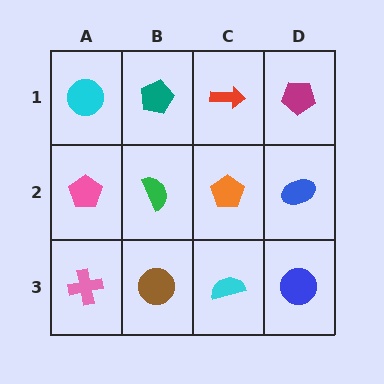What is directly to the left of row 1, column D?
A red arrow.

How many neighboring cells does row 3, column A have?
2.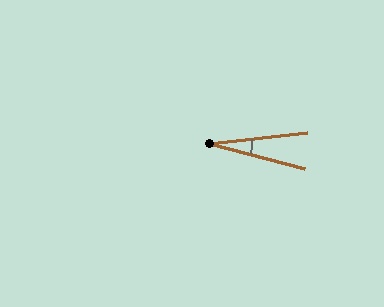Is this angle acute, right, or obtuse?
It is acute.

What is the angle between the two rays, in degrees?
Approximately 21 degrees.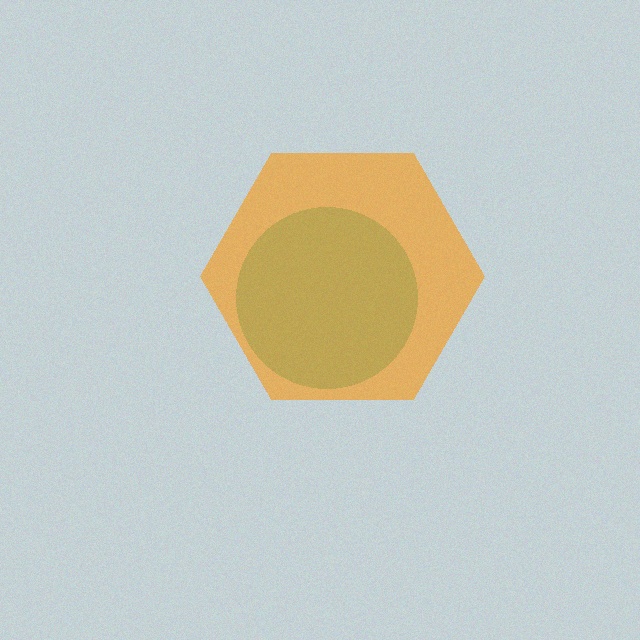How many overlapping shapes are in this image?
There are 2 overlapping shapes in the image.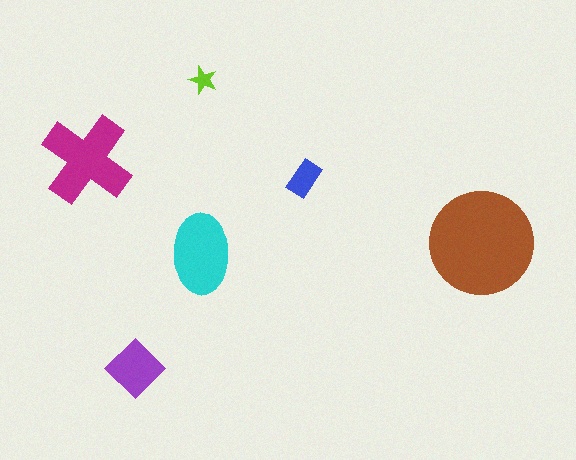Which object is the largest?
The brown circle.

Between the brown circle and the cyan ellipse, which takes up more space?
The brown circle.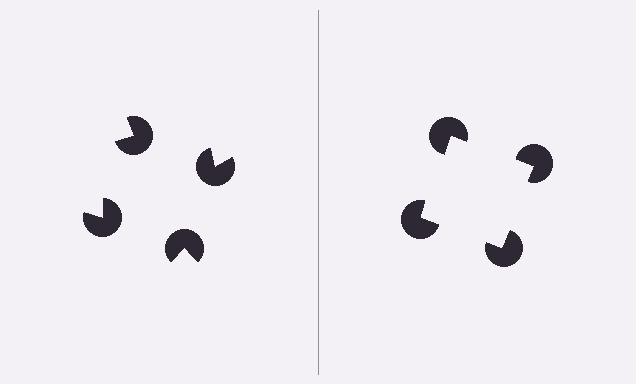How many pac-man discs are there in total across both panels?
8 — 4 on each side.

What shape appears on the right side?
An illusory square.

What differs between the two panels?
The pac-man discs are positioned identically on both sides; only the wedge orientations differ. On the right they align to a square; on the left they are misaligned.